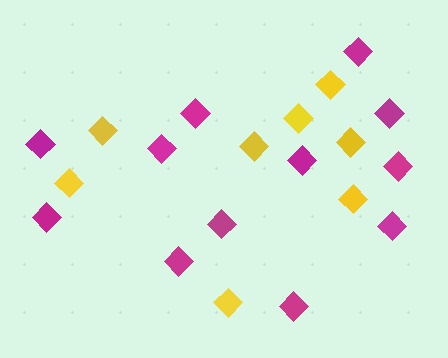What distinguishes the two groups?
There are 2 groups: one group of magenta diamonds (12) and one group of yellow diamonds (8).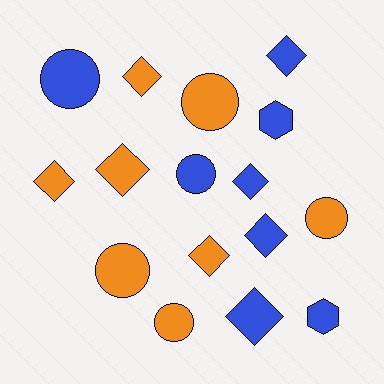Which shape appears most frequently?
Diamond, with 8 objects.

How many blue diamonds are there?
There are 4 blue diamonds.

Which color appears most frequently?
Orange, with 8 objects.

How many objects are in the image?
There are 16 objects.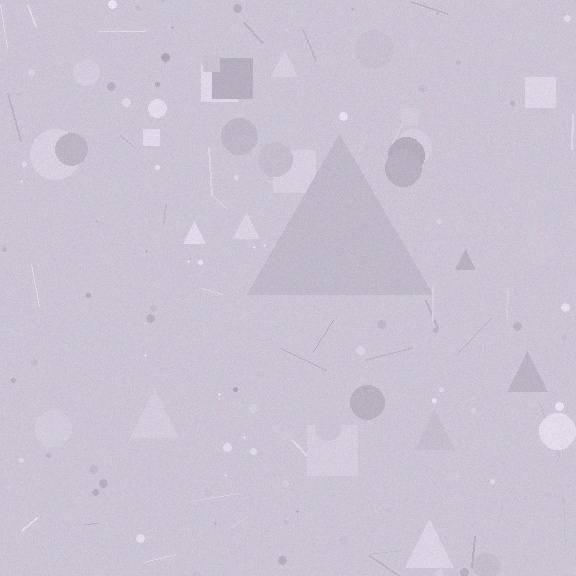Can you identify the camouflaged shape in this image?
The camouflaged shape is a triangle.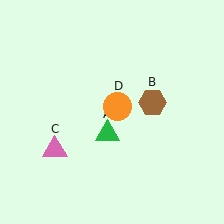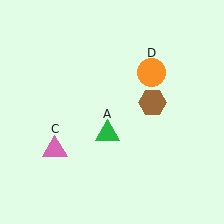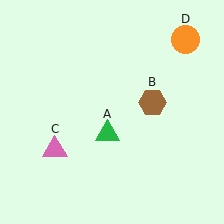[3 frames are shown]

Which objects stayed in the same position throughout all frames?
Green triangle (object A) and brown hexagon (object B) and pink triangle (object C) remained stationary.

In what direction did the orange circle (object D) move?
The orange circle (object D) moved up and to the right.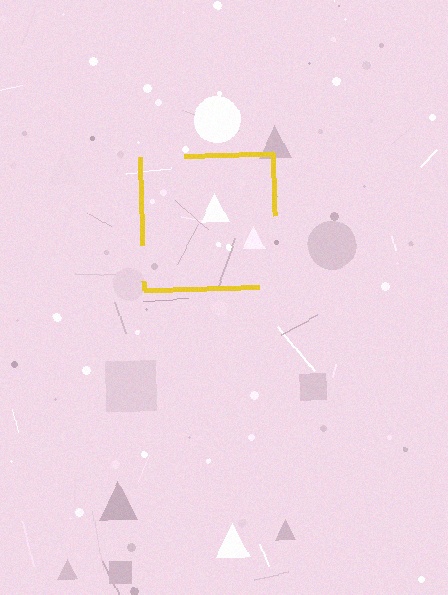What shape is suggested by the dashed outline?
The dashed outline suggests a square.